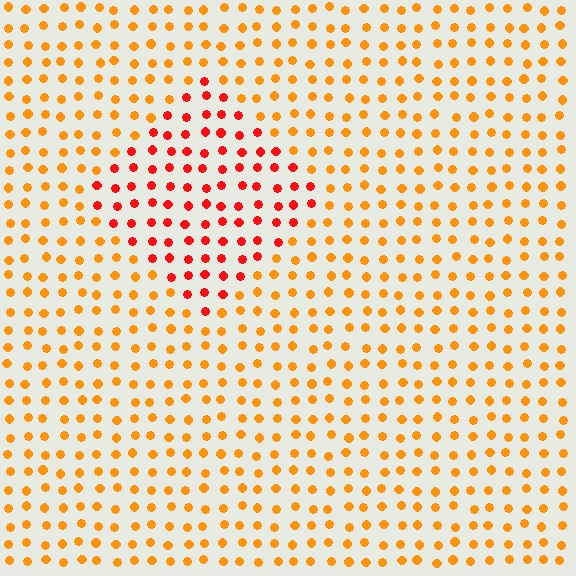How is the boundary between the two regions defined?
The boundary is defined purely by a slight shift in hue (about 36 degrees). Spacing, size, and orientation are identical on both sides.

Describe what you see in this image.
The image is filled with small orange elements in a uniform arrangement. A diamond-shaped region is visible where the elements are tinted to a slightly different hue, forming a subtle color boundary.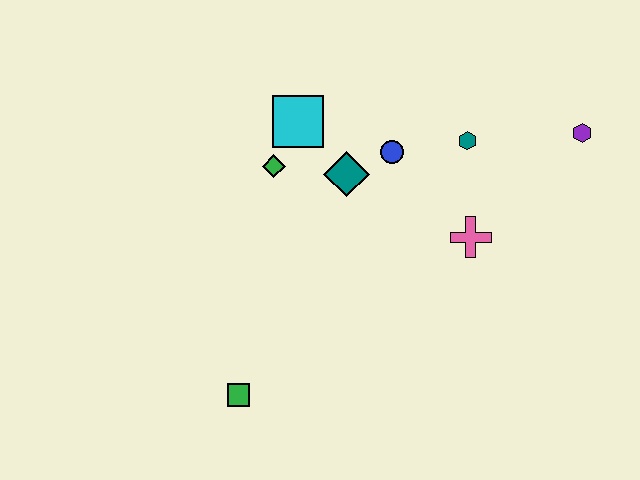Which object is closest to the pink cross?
The teal hexagon is closest to the pink cross.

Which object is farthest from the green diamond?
The purple hexagon is farthest from the green diamond.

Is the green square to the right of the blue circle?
No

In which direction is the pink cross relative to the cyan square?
The pink cross is to the right of the cyan square.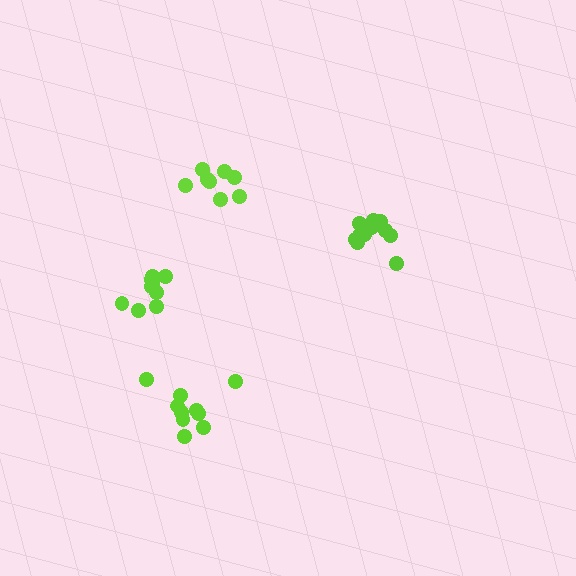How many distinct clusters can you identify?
There are 4 distinct clusters.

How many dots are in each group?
Group 1: 9 dots, Group 2: 8 dots, Group 3: 10 dots, Group 4: 12 dots (39 total).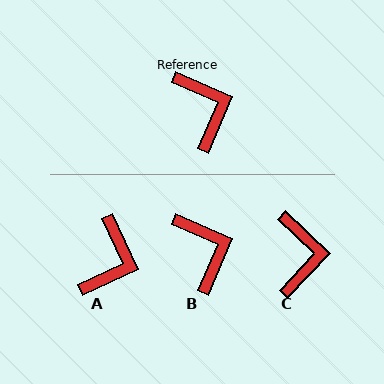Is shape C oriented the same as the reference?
No, it is off by about 20 degrees.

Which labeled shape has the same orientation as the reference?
B.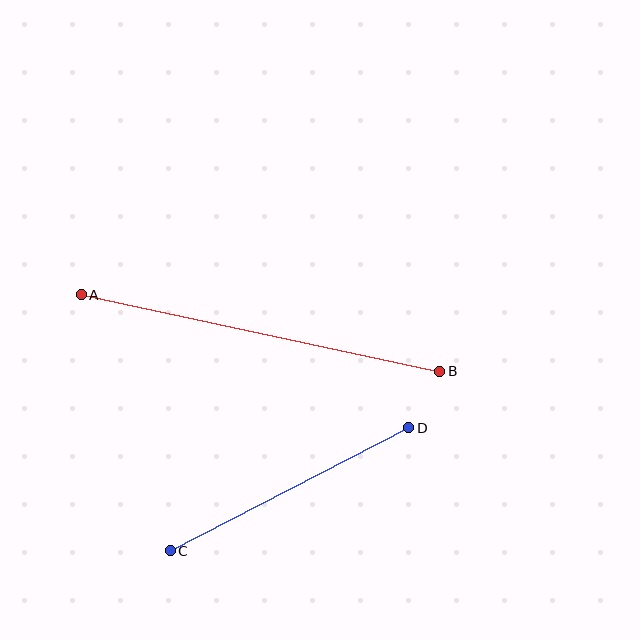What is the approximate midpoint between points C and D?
The midpoint is at approximately (289, 489) pixels.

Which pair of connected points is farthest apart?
Points A and B are farthest apart.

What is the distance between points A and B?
The distance is approximately 367 pixels.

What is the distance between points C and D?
The distance is approximately 268 pixels.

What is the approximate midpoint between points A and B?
The midpoint is at approximately (261, 333) pixels.